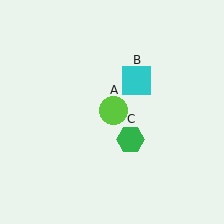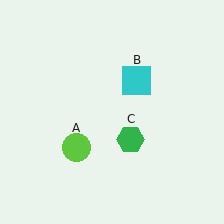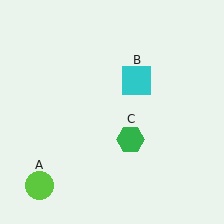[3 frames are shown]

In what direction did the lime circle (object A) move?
The lime circle (object A) moved down and to the left.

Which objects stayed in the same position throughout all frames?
Cyan square (object B) and green hexagon (object C) remained stationary.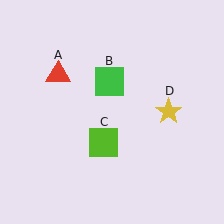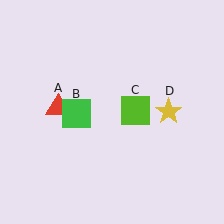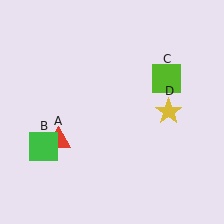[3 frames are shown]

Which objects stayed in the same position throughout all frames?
Yellow star (object D) remained stationary.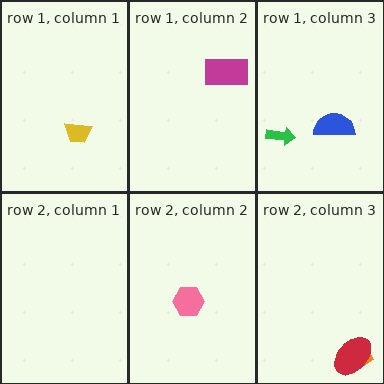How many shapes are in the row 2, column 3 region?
2.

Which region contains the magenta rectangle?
The row 1, column 2 region.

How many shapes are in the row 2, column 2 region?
1.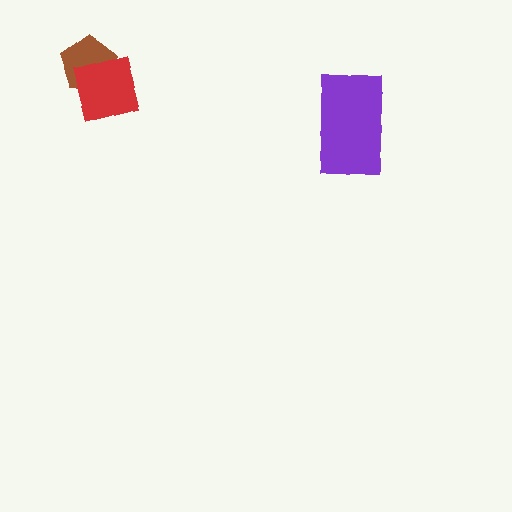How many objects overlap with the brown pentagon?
1 object overlaps with the brown pentagon.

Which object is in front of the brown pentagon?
The red square is in front of the brown pentagon.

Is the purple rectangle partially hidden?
No, no other shape covers it.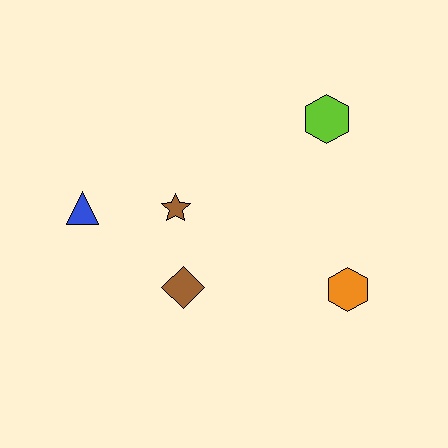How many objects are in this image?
There are 5 objects.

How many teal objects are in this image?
There are no teal objects.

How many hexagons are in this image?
There are 2 hexagons.